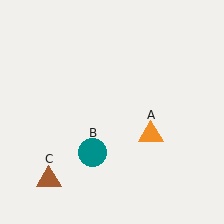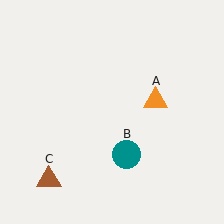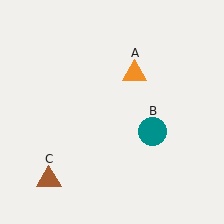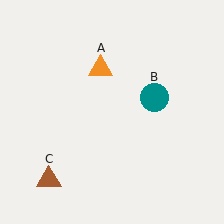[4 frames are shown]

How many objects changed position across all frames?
2 objects changed position: orange triangle (object A), teal circle (object B).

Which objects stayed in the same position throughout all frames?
Brown triangle (object C) remained stationary.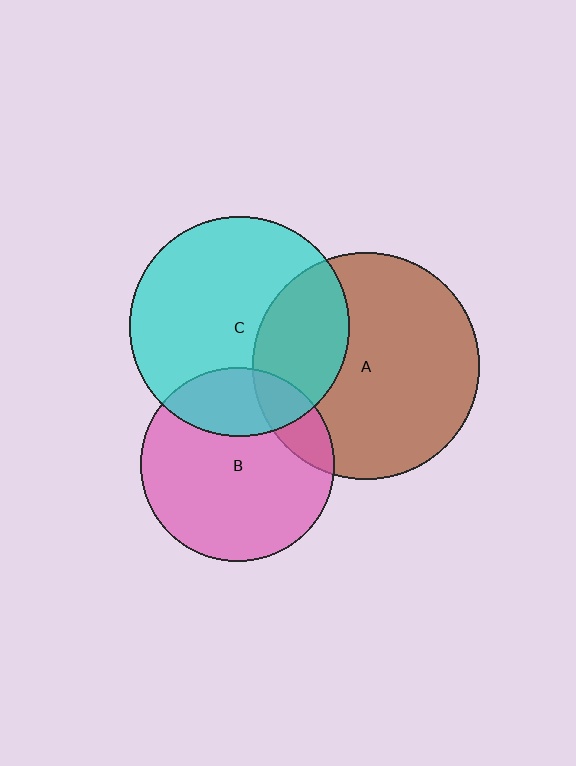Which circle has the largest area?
Circle A (brown).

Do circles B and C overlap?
Yes.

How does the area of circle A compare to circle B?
Approximately 1.4 times.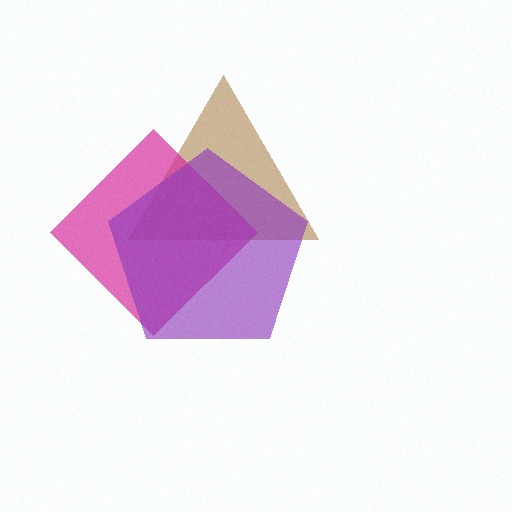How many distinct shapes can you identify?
There are 3 distinct shapes: a brown triangle, a magenta diamond, a purple pentagon.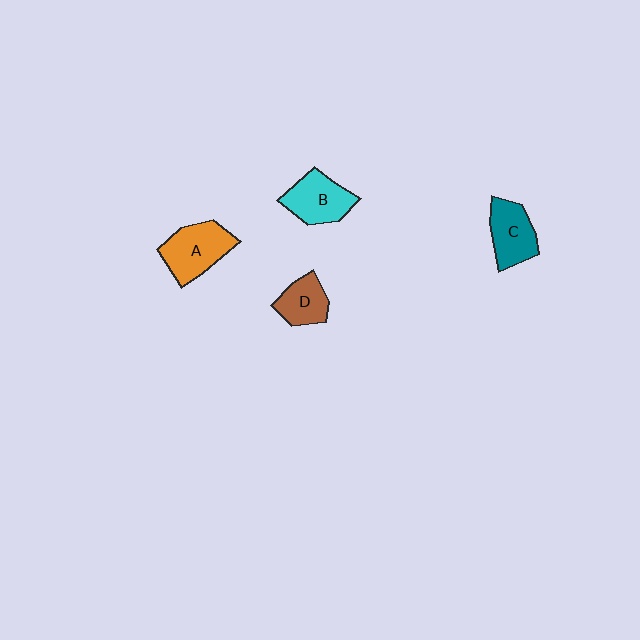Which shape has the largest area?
Shape A (orange).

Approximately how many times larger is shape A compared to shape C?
Approximately 1.2 times.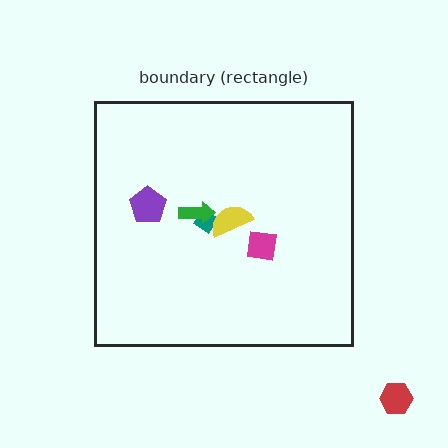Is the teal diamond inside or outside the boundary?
Inside.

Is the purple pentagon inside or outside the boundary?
Inside.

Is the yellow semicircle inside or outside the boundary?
Inside.